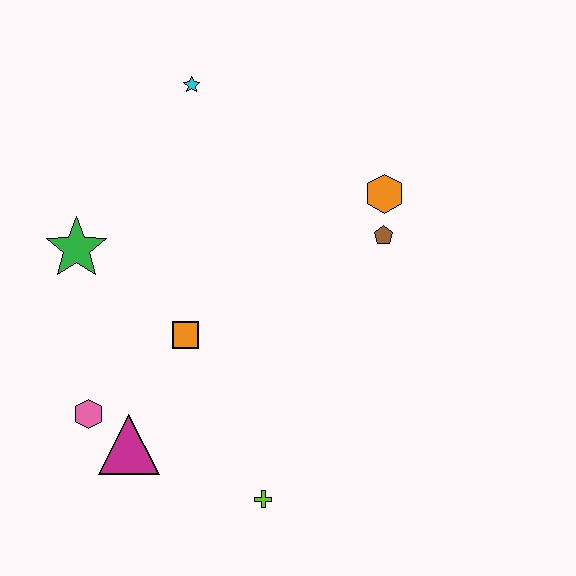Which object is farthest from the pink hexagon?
The orange hexagon is farthest from the pink hexagon.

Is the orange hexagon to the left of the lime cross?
No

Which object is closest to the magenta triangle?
The pink hexagon is closest to the magenta triangle.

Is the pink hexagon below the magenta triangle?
No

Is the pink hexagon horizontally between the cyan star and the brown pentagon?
No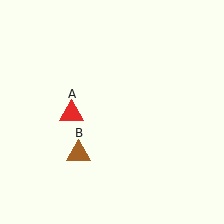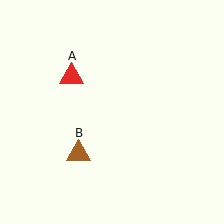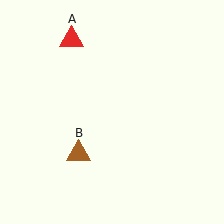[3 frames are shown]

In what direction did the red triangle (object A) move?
The red triangle (object A) moved up.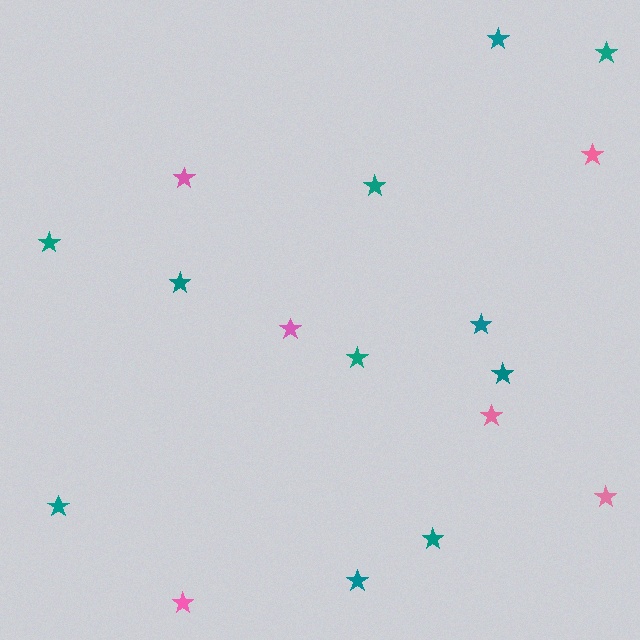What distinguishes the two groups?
There are 2 groups: one group of pink stars (6) and one group of teal stars (11).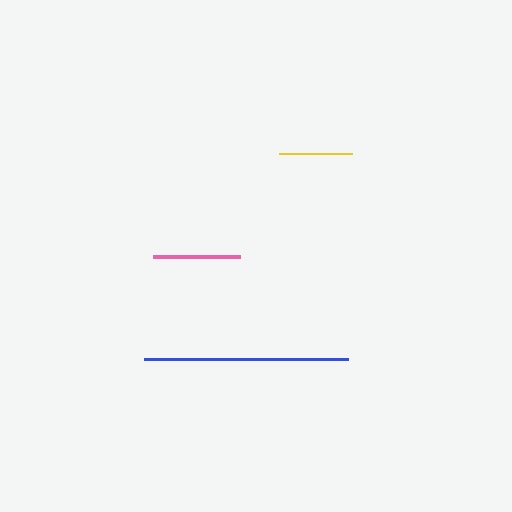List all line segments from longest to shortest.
From longest to shortest: blue, pink, yellow.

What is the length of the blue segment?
The blue segment is approximately 204 pixels long.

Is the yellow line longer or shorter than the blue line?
The blue line is longer than the yellow line.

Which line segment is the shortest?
The yellow line is the shortest at approximately 73 pixels.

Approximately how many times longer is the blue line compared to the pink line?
The blue line is approximately 2.3 times the length of the pink line.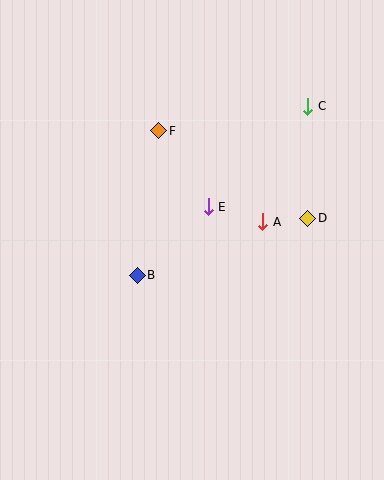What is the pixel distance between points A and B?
The distance between A and B is 136 pixels.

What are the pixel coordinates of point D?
Point D is at (308, 218).